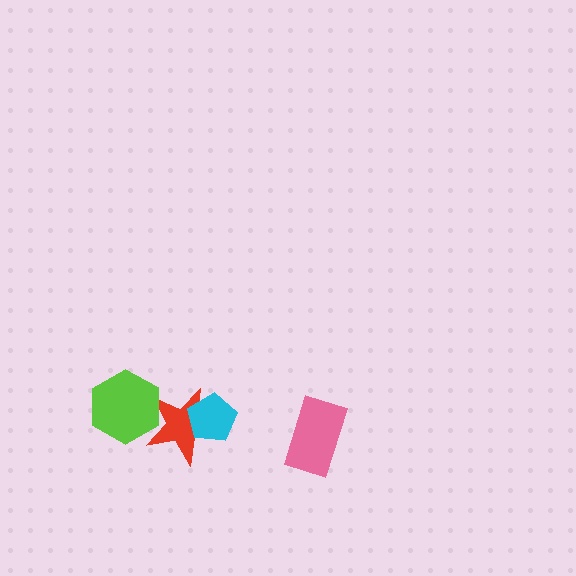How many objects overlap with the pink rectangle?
0 objects overlap with the pink rectangle.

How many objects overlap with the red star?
2 objects overlap with the red star.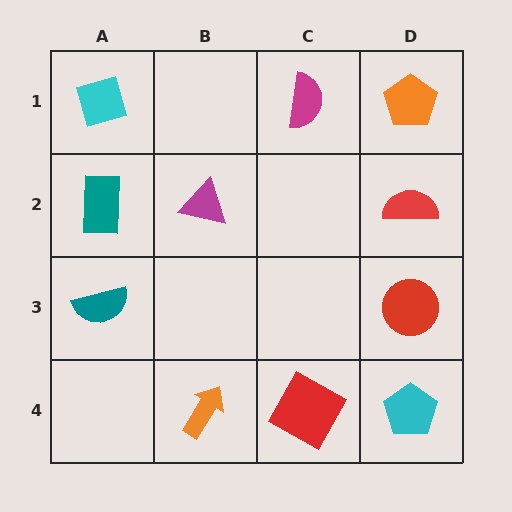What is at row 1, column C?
A magenta semicircle.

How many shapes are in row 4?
3 shapes.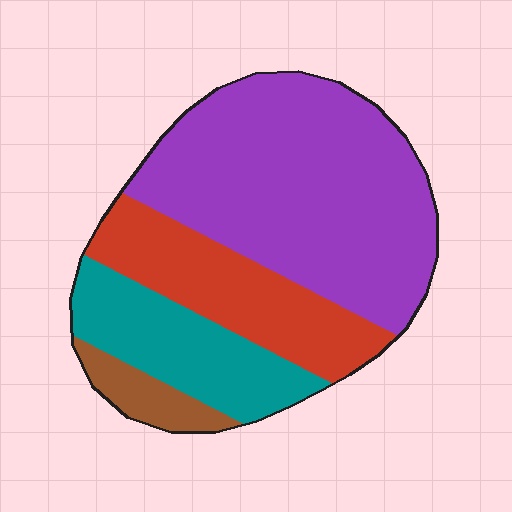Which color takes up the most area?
Purple, at roughly 50%.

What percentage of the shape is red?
Red takes up between a sixth and a third of the shape.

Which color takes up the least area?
Brown, at roughly 5%.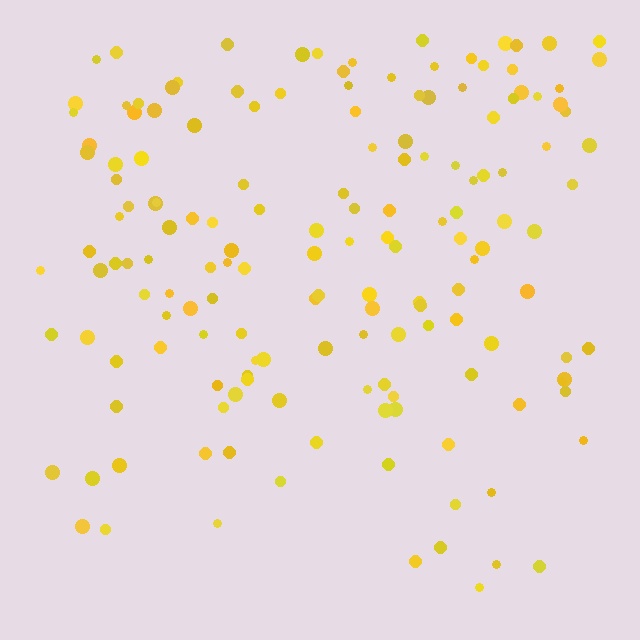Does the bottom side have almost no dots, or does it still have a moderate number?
Still a moderate number, just noticeably fewer than the top.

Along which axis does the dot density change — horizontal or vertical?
Vertical.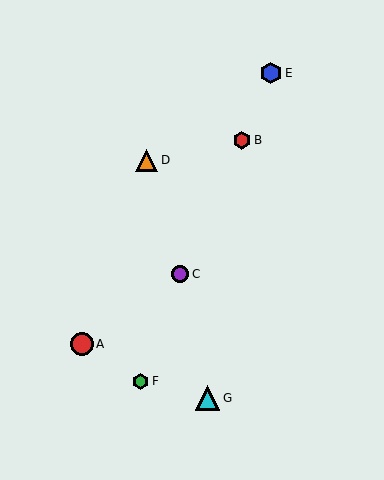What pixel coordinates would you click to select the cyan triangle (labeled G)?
Click at (207, 398) to select the cyan triangle G.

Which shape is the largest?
The cyan triangle (labeled G) is the largest.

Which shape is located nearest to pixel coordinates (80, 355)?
The red circle (labeled A) at (82, 344) is nearest to that location.